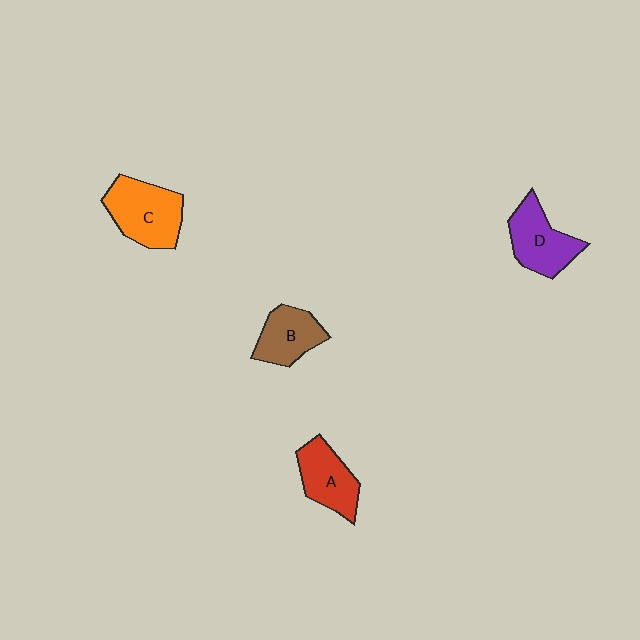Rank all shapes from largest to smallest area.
From largest to smallest: C (orange), D (purple), A (red), B (brown).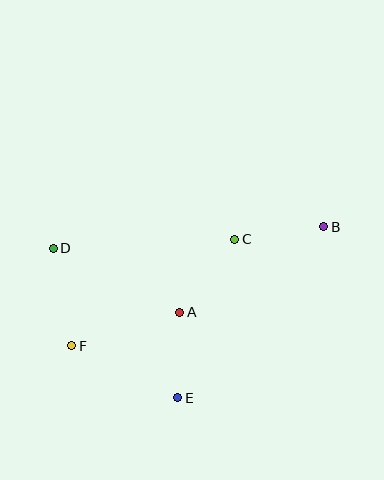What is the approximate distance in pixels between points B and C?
The distance between B and C is approximately 90 pixels.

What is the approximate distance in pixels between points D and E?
The distance between D and E is approximately 195 pixels.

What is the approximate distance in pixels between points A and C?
The distance between A and C is approximately 92 pixels.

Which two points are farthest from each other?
Points B and F are farthest from each other.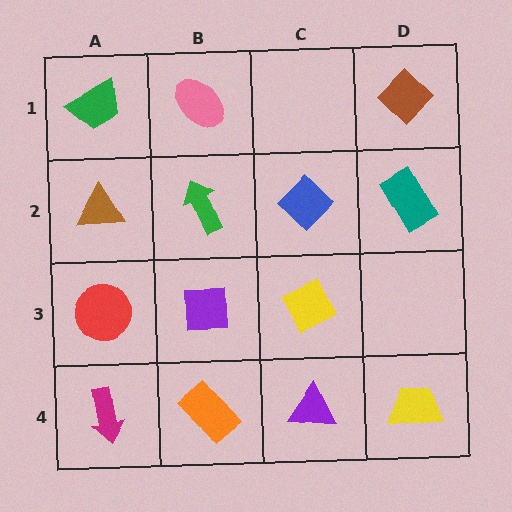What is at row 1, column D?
A brown diamond.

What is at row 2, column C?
A blue diamond.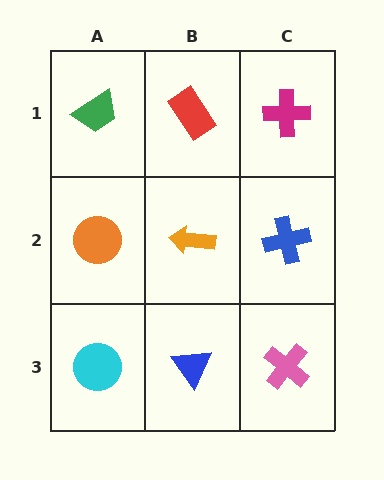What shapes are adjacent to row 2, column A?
A green trapezoid (row 1, column A), a cyan circle (row 3, column A), an orange arrow (row 2, column B).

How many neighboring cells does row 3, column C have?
2.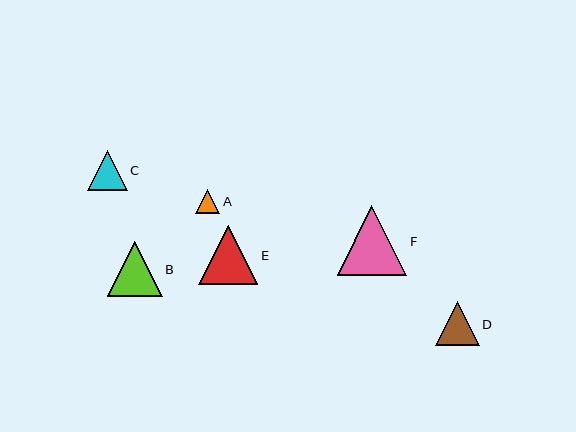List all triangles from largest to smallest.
From largest to smallest: F, E, B, D, C, A.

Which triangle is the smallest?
Triangle A is the smallest with a size of approximately 24 pixels.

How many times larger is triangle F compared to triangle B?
Triangle F is approximately 1.3 times the size of triangle B.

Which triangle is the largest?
Triangle F is the largest with a size of approximately 69 pixels.